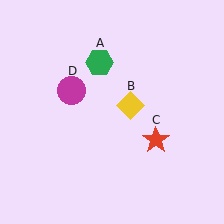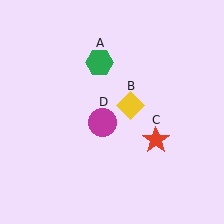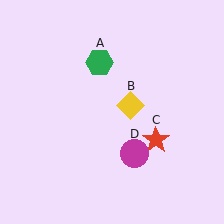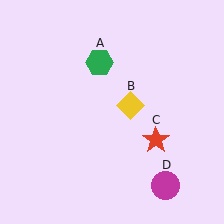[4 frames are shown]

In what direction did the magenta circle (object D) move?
The magenta circle (object D) moved down and to the right.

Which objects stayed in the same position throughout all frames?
Green hexagon (object A) and yellow diamond (object B) and red star (object C) remained stationary.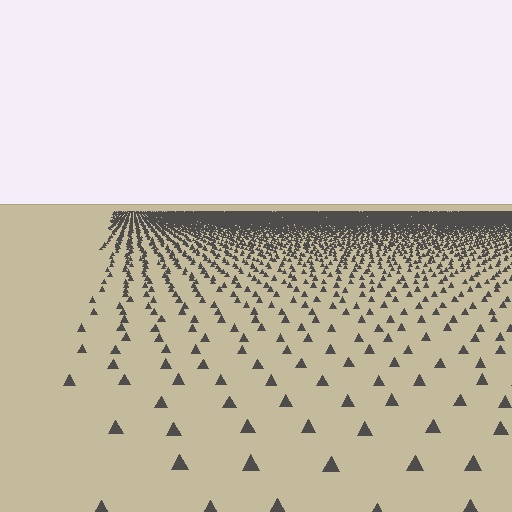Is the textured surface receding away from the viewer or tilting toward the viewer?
The surface is receding away from the viewer. Texture elements get smaller and denser toward the top.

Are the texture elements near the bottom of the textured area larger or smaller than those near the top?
Larger. Near the bottom, elements are closer to the viewer and appear at a bigger on-screen size.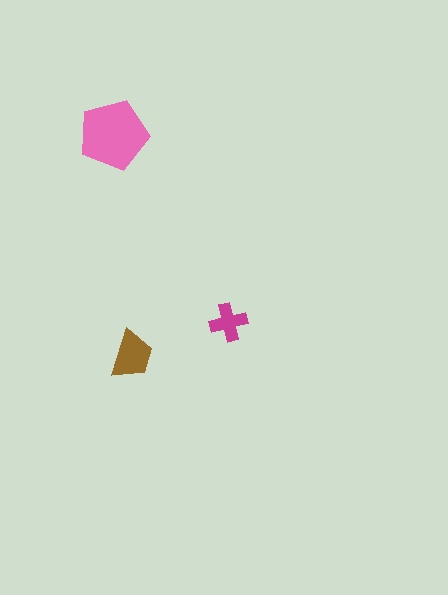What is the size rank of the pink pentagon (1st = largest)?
1st.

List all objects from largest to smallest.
The pink pentagon, the brown trapezoid, the magenta cross.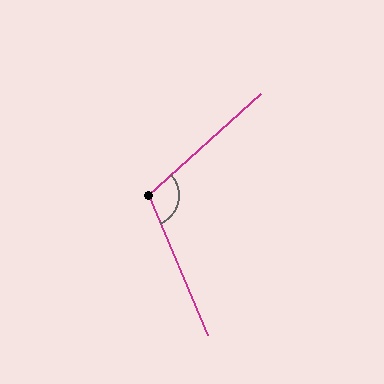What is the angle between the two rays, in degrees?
Approximately 109 degrees.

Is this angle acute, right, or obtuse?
It is obtuse.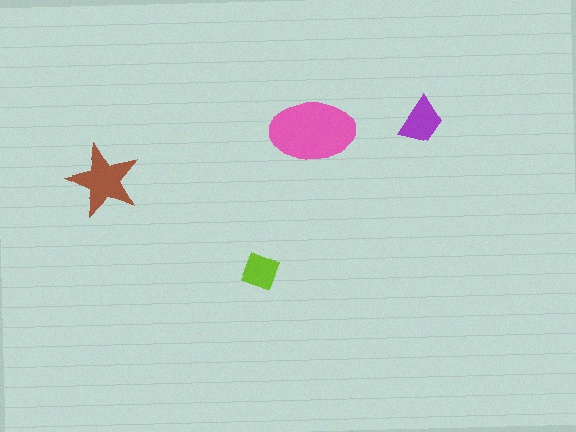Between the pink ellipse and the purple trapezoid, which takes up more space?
The pink ellipse.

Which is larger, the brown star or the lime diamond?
The brown star.